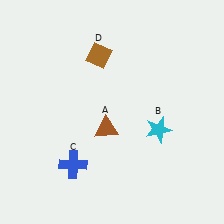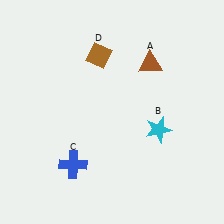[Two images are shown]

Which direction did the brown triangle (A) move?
The brown triangle (A) moved up.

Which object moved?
The brown triangle (A) moved up.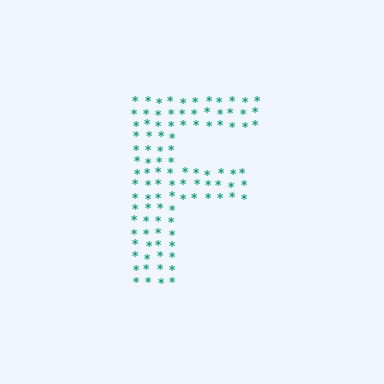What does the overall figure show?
The overall figure shows the letter F.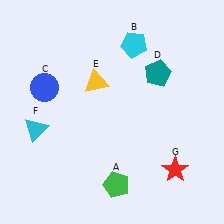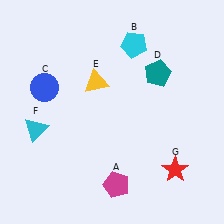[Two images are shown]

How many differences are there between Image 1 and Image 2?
There is 1 difference between the two images.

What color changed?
The pentagon (A) changed from green in Image 1 to magenta in Image 2.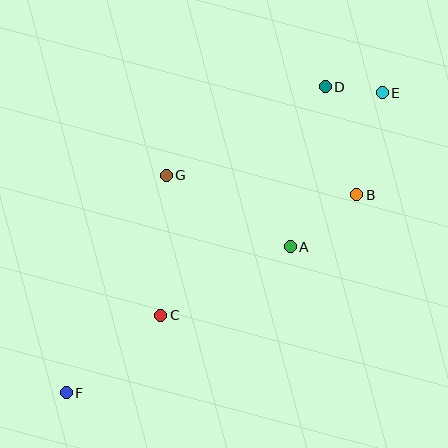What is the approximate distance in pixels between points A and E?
The distance between A and E is approximately 179 pixels.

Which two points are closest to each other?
Points D and E are closest to each other.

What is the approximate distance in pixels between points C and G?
The distance between C and G is approximately 140 pixels.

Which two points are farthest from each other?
Points E and F are farthest from each other.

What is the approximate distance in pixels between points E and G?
The distance between E and G is approximately 231 pixels.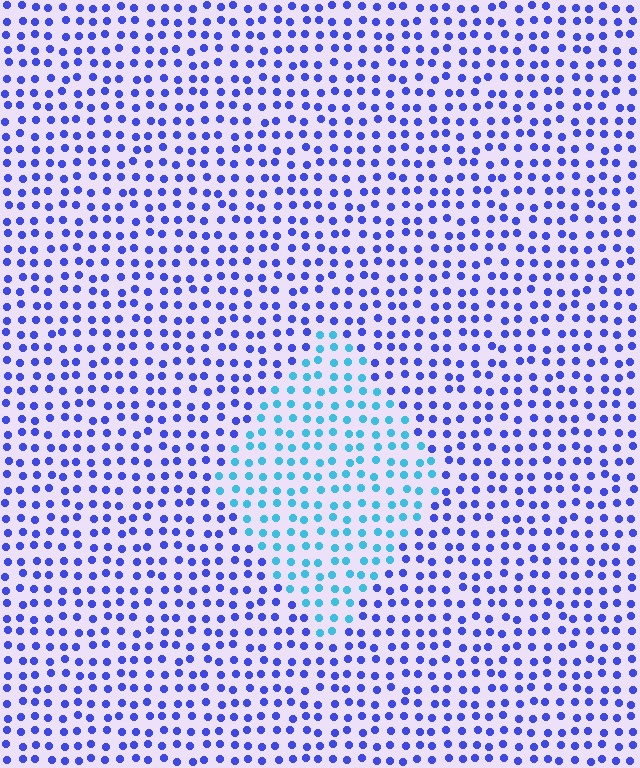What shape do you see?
I see a diamond.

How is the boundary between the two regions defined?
The boundary is defined purely by a slight shift in hue (about 44 degrees). Spacing, size, and orientation are identical on both sides.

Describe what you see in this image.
The image is filled with small blue elements in a uniform arrangement. A diamond-shaped region is visible where the elements are tinted to a slightly different hue, forming a subtle color boundary.